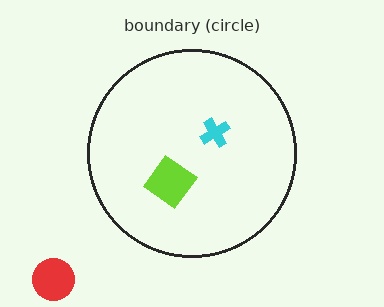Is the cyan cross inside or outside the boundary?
Inside.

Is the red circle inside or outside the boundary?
Outside.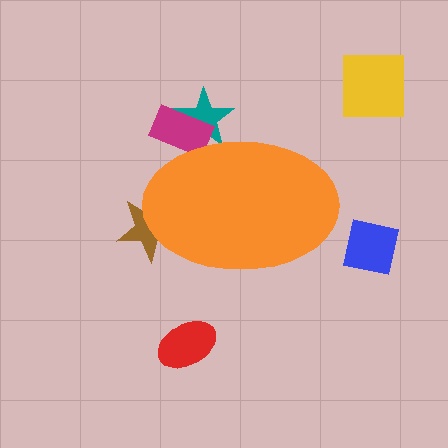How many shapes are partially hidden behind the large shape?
3 shapes are partially hidden.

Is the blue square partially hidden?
No, the blue square is fully visible.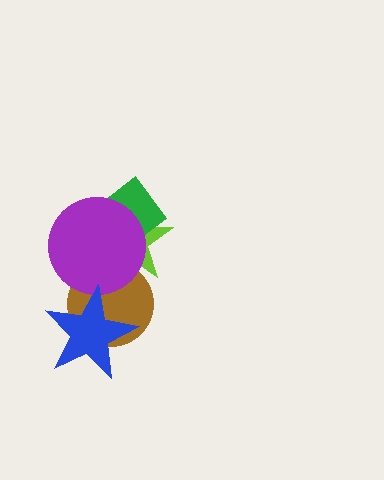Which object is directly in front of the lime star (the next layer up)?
The brown circle is directly in front of the lime star.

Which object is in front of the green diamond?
The purple circle is in front of the green diamond.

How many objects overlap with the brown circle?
3 objects overlap with the brown circle.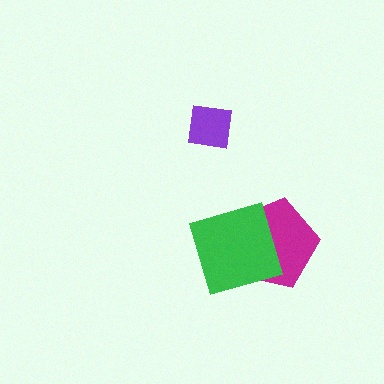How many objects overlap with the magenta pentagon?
1 object overlaps with the magenta pentagon.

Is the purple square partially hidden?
No, no other shape covers it.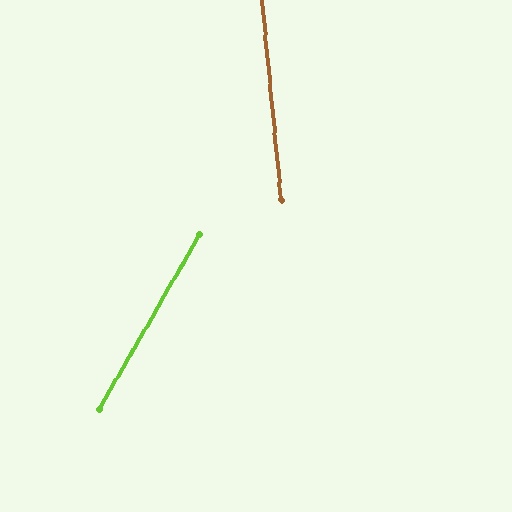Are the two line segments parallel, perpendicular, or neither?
Neither parallel nor perpendicular — they differ by about 35°.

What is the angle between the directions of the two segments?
Approximately 35 degrees.